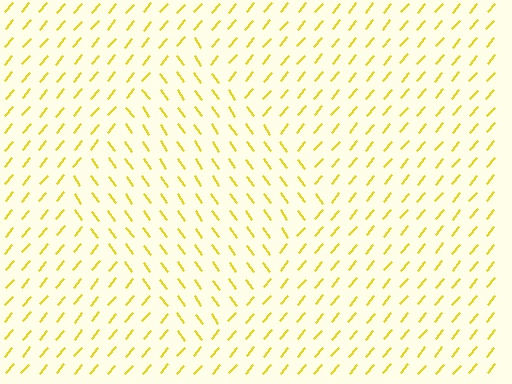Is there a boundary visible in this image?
Yes, there is a texture boundary formed by a change in line orientation.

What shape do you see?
I see a diamond.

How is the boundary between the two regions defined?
The boundary is defined purely by a change in line orientation (approximately 76 degrees difference). All lines are the same color and thickness.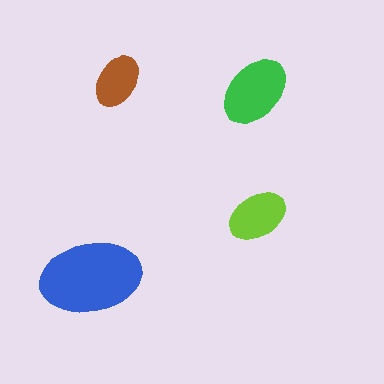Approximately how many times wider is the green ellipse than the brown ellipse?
About 1.5 times wider.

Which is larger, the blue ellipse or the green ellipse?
The blue one.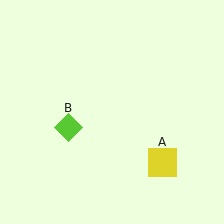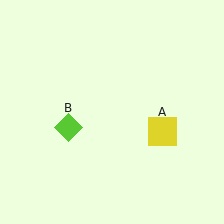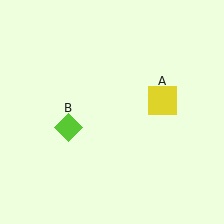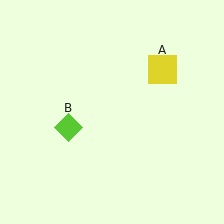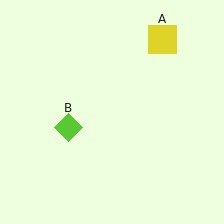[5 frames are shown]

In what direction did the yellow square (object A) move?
The yellow square (object A) moved up.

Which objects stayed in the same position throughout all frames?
Lime diamond (object B) remained stationary.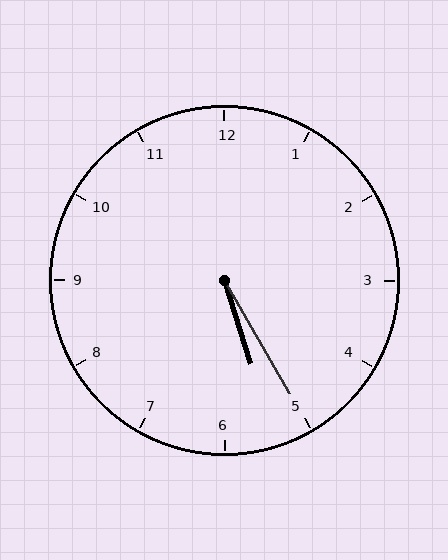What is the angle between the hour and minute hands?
Approximately 12 degrees.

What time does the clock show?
5:25.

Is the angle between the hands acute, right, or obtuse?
It is acute.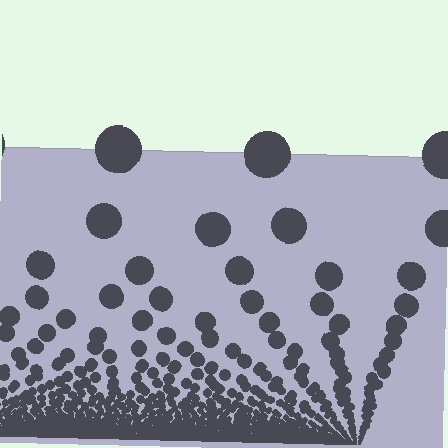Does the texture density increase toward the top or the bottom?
Density increases toward the bottom.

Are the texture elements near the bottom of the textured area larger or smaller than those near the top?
Smaller. The gradient is inverted — elements near the bottom are smaller and denser.